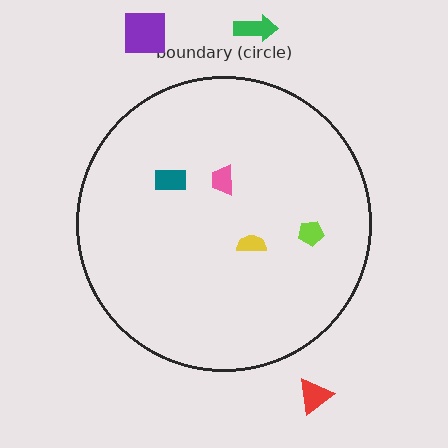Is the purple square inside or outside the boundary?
Outside.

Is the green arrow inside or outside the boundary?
Outside.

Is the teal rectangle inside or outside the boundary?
Inside.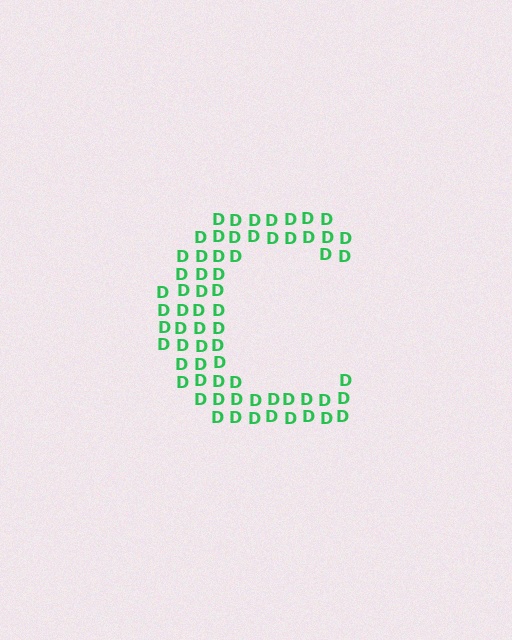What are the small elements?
The small elements are letter D's.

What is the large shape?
The large shape is the letter C.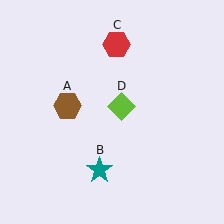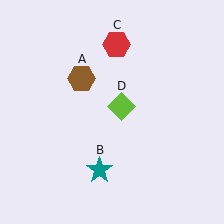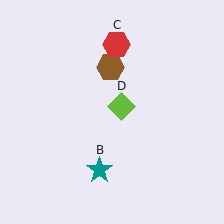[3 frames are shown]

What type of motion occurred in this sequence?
The brown hexagon (object A) rotated clockwise around the center of the scene.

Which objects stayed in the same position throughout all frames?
Teal star (object B) and red hexagon (object C) and lime diamond (object D) remained stationary.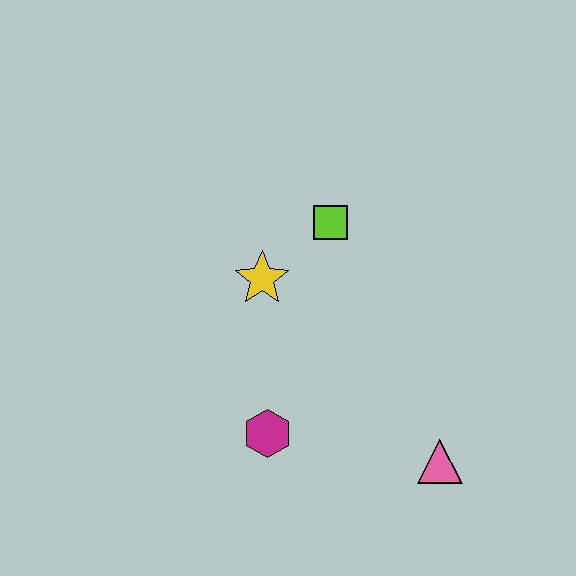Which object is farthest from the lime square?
The pink triangle is farthest from the lime square.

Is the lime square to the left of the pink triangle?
Yes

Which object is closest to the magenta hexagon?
The yellow star is closest to the magenta hexagon.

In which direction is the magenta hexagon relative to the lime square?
The magenta hexagon is below the lime square.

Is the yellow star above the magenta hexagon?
Yes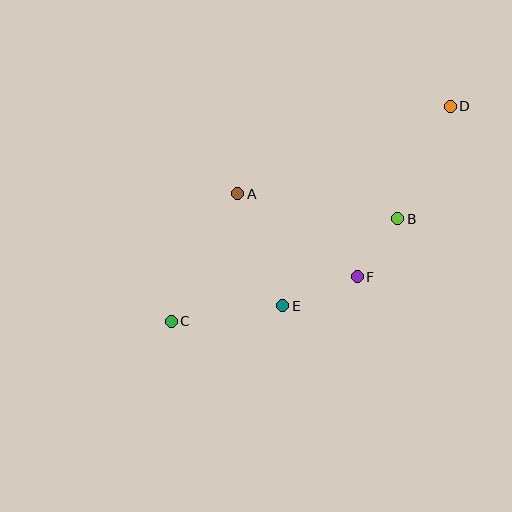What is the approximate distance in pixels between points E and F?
The distance between E and F is approximately 80 pixels.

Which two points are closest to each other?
Points B and F are closest to each other.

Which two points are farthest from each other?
Points C and D are farthest from each other.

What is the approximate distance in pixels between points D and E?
The distance between D and E is approximately 261 pixels.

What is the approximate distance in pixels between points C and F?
The distance between C and F is approximately 191 pixels.